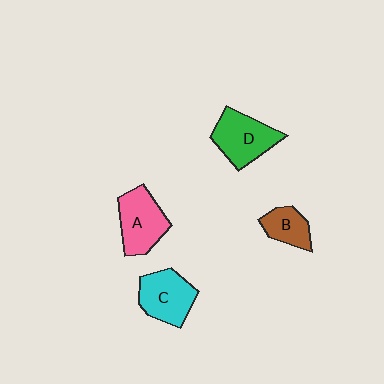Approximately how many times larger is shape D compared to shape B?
Approximately 1.7 times.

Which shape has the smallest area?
Shape B (brown).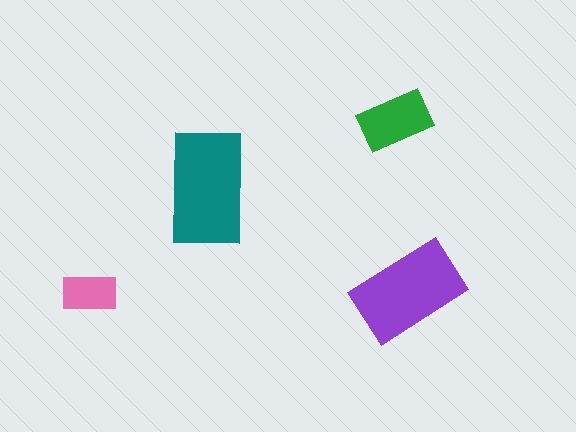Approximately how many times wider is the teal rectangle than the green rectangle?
About 1.5 times wider.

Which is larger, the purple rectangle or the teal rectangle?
The teal one.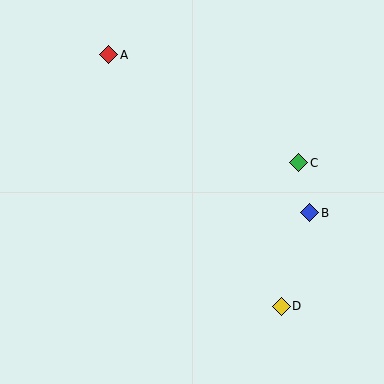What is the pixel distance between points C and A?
The distance between C and A is 218 pixels.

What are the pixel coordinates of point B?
Point B is at (310, 213).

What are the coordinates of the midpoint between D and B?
The midpoint between D and B is at (295, 260).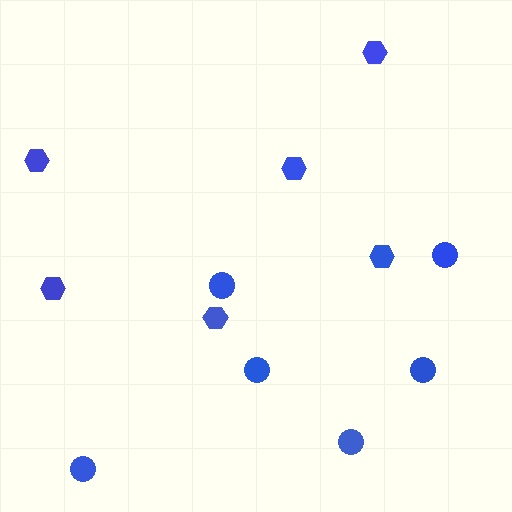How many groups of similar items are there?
There are 2 groups: one group of hexagons (6) and one group of circles (6).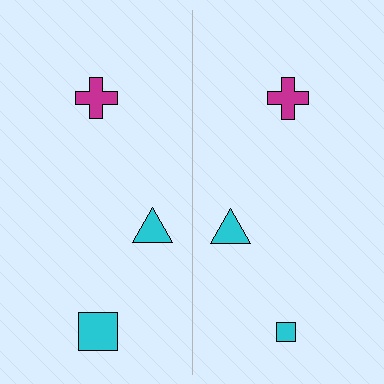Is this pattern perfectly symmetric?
No, the pattern is not perfectly symmetric. The cyan square on the right side has a different size than its mirror counterpart.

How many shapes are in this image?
There are 6 shapes in this image.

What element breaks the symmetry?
The cyan square on the right side has a different size than its mirror counterpart.